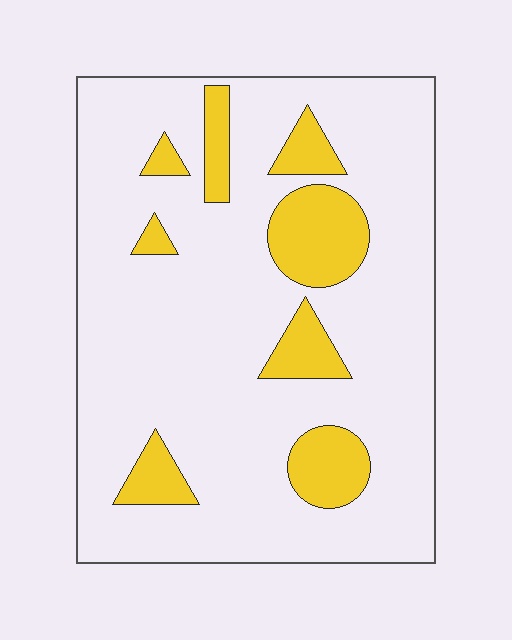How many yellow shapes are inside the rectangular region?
8.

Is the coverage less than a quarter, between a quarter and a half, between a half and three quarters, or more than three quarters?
Less than a quarter.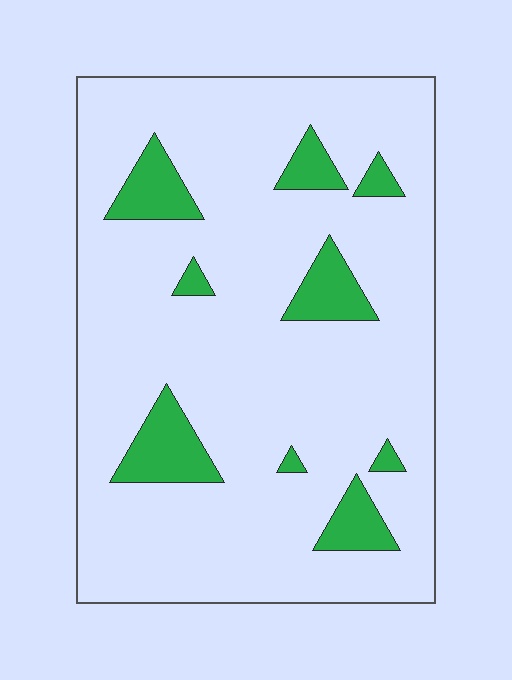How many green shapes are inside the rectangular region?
9.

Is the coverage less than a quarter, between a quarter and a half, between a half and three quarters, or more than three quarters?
Less than a quarter.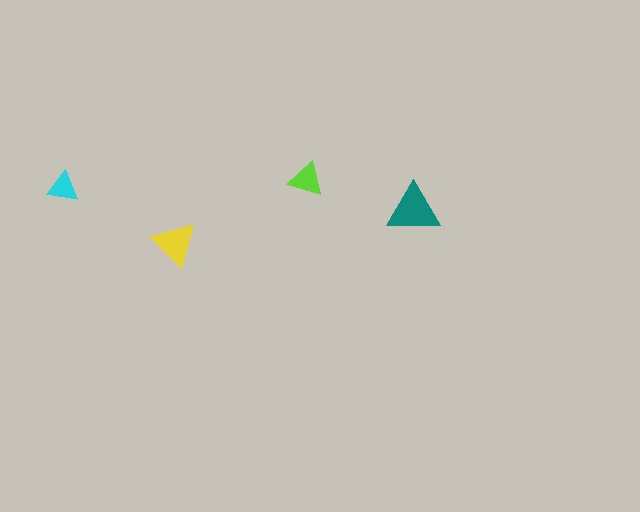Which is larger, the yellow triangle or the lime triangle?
The yellow one.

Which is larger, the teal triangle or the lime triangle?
The teal one.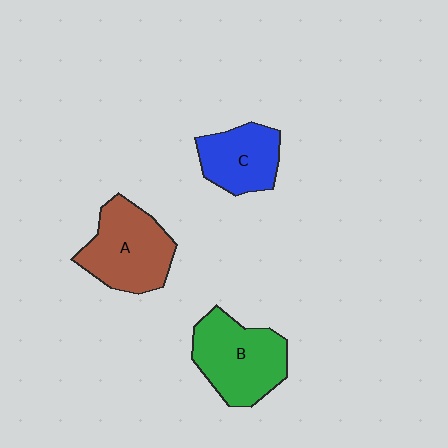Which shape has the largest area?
Shape B (green).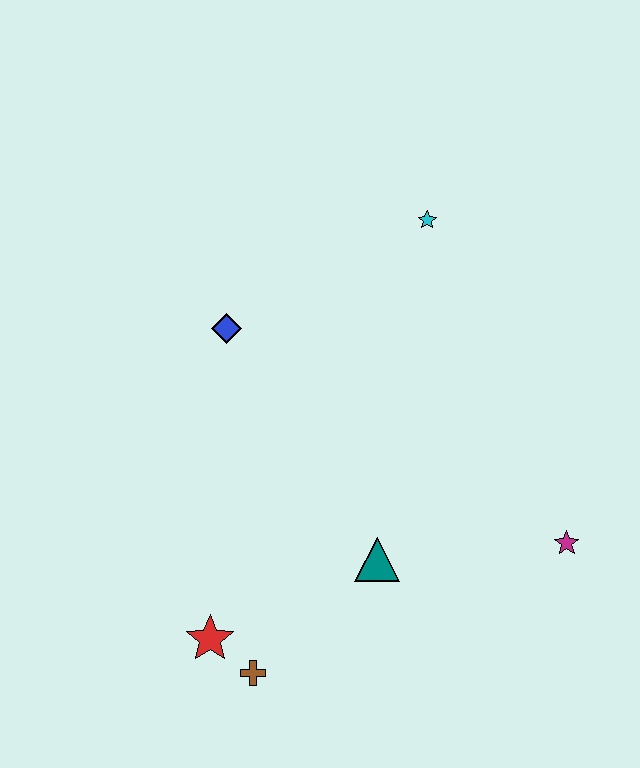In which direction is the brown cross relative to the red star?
The brown cross is to the right of the red star.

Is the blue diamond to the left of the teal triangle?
Yes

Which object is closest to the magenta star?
The teal triangle is closest to the magenta star.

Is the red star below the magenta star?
Yes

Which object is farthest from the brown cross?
The cyan star is farthest from the brown cross.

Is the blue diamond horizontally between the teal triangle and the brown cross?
No